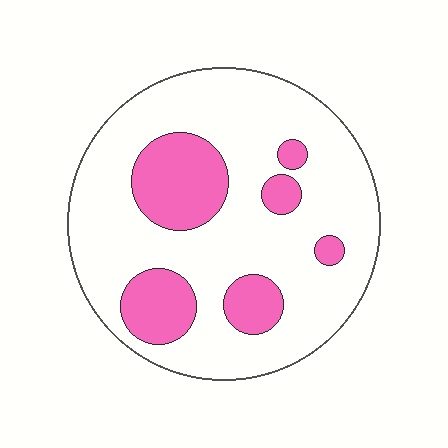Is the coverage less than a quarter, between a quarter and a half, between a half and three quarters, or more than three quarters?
Less than a quarter.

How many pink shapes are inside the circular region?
6.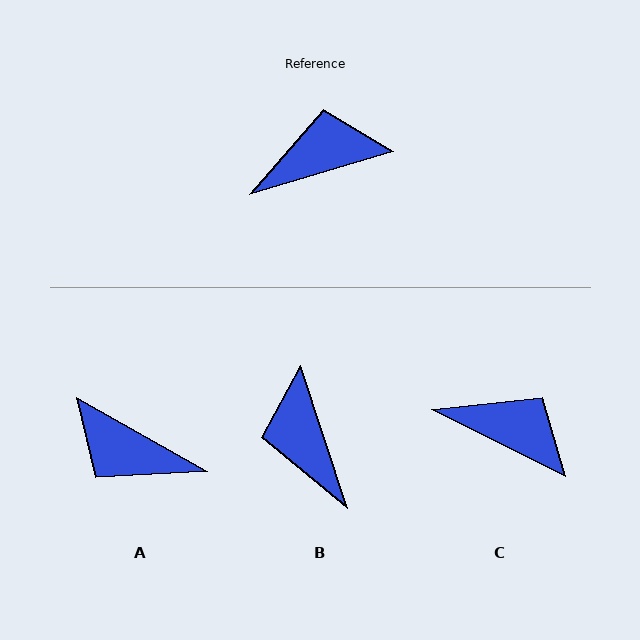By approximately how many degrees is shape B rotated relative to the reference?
Approximately 92 degrees counter-clockwise.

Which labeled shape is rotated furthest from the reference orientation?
A, about 134 degrees away.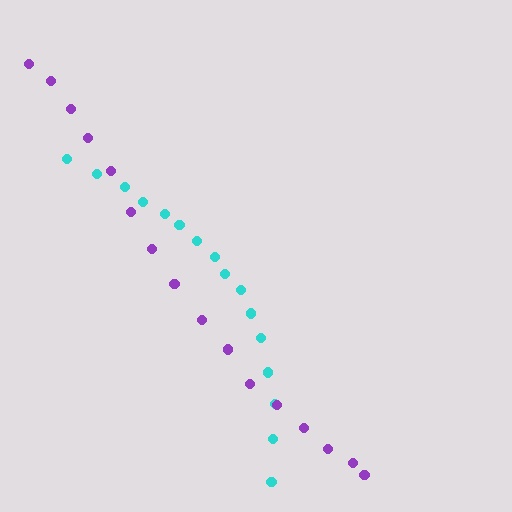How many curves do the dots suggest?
There are 2 distinct paths.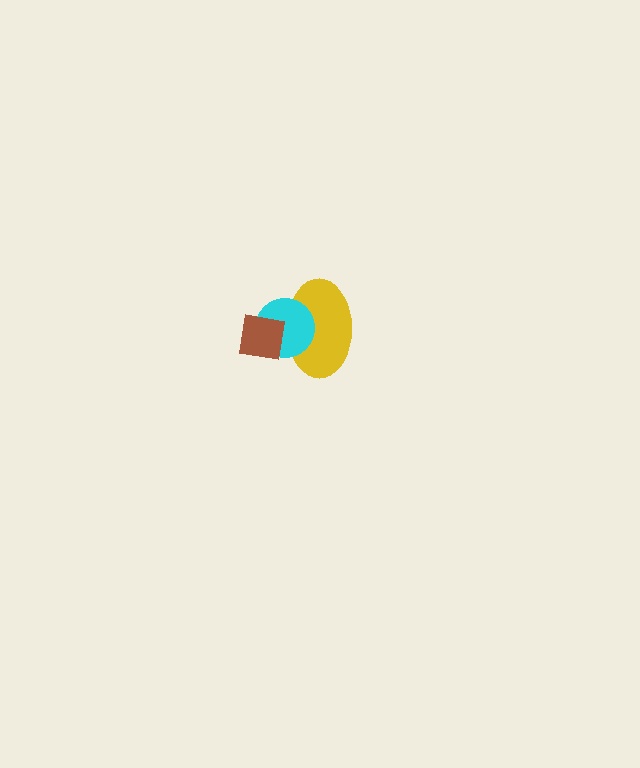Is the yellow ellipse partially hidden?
Yes, it is partially covered by another shape.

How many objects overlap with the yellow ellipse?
2 objects overlap with the yellow ellipse.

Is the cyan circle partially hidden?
Yes, it is partially covered by another shape.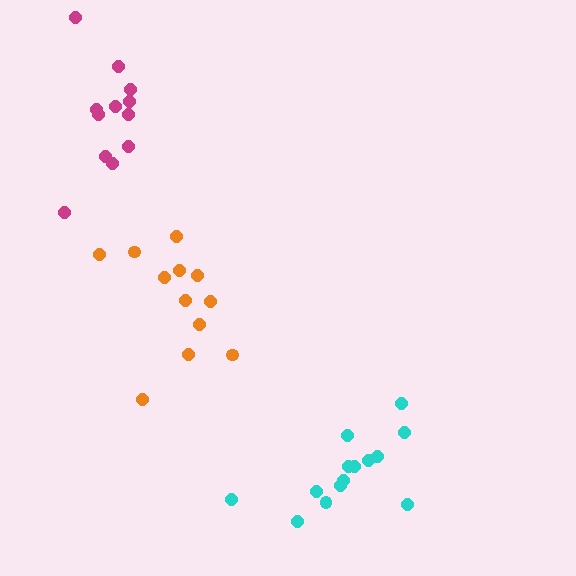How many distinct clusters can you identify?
There are 3 distinct clusters.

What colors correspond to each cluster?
The clusters are colored: magenta, orange, cyan.